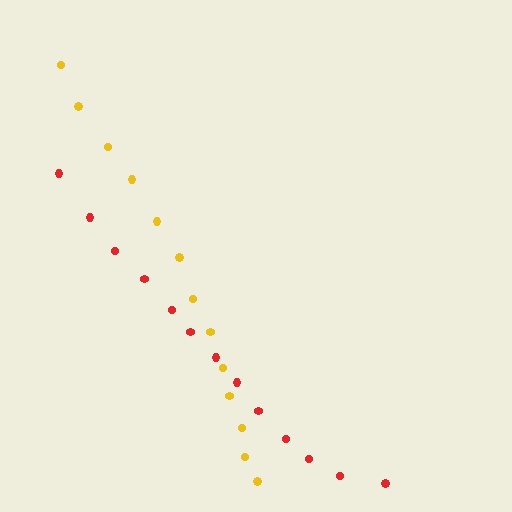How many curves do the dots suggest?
There are 2 distinct paths.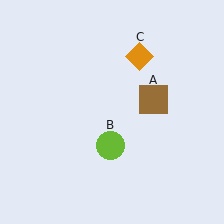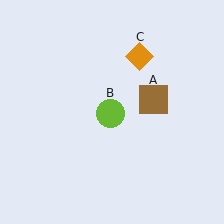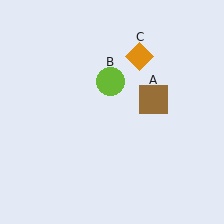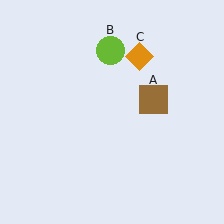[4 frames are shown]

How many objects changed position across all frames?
1 object changed position: lime circle (object B).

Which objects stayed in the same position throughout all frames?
Brown square (object A) and orange diamond (object C) remained stationary.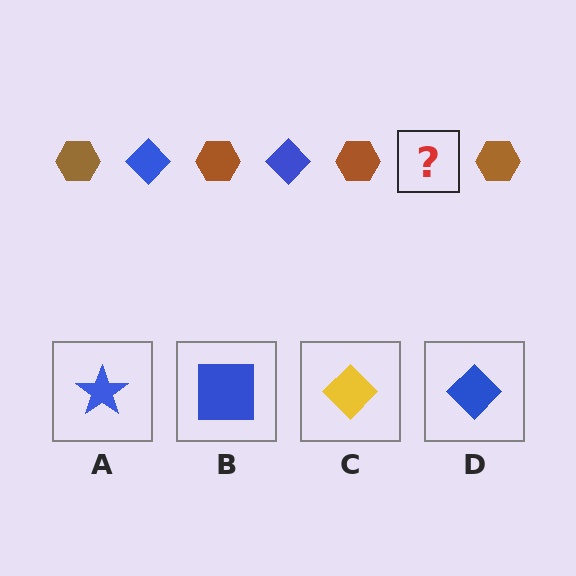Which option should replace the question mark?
Option D.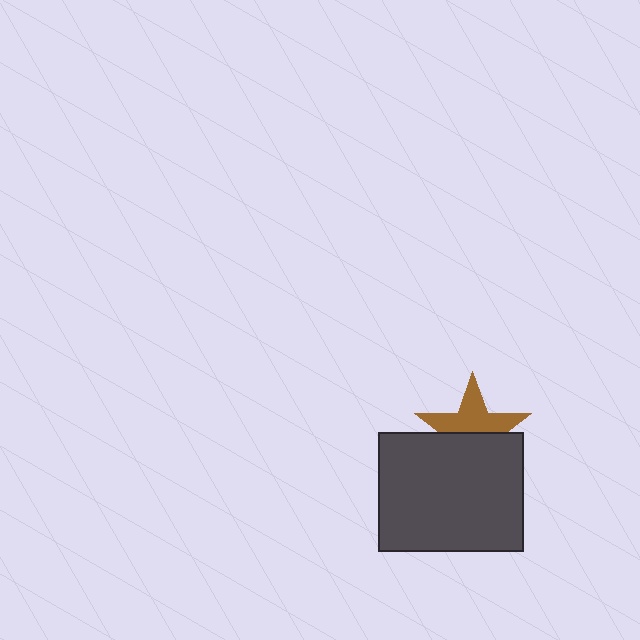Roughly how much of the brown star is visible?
About half of it is visible (roughly 52%).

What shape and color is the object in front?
The object in front is a dark gray rectangle.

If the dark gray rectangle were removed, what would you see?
You would see the complete brown star.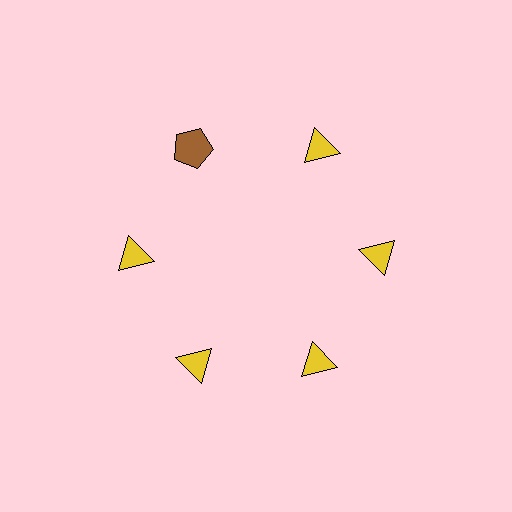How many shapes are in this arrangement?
There are 6 shapes arranged in a ring pattern.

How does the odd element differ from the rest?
It differs in both color (brown instead of yellow) and shape (pentagon instead of triangle).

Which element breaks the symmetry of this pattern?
The brown pentagon at roughly the 11 o'clock position breaks the symmetry. All other shapes are yellow triangles.